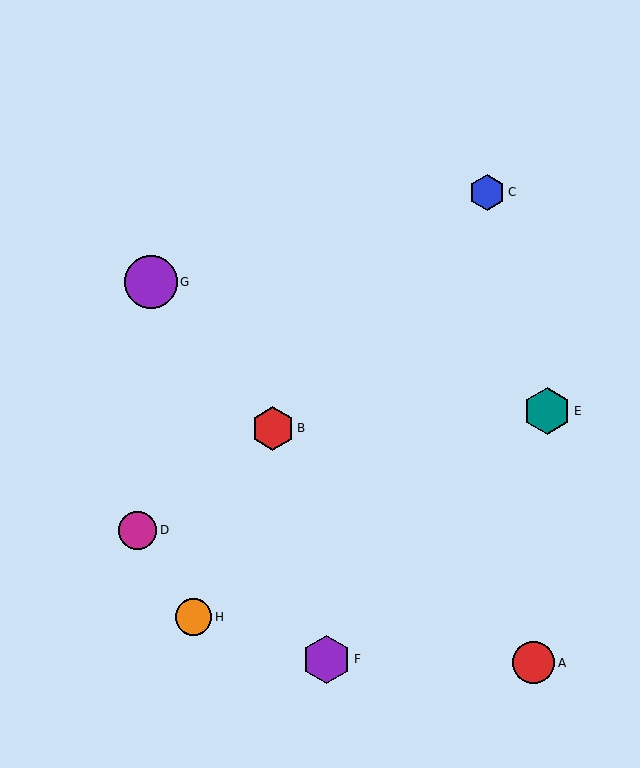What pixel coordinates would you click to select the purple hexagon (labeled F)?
Click at (326, 659) to select the purple hexagon F.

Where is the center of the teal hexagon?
The center of the teal hexagon is at (547, 411).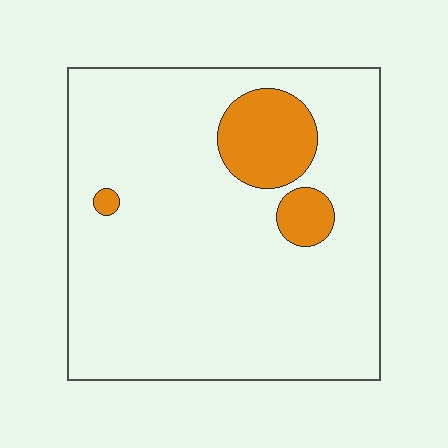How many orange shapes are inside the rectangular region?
3.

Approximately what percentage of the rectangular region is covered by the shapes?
Approximately 10%.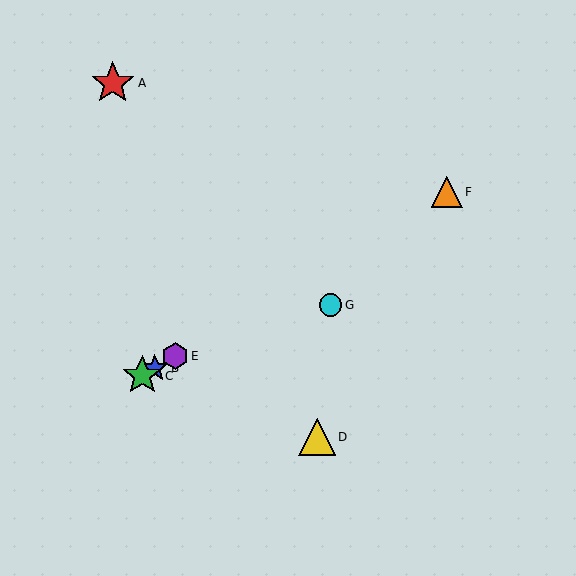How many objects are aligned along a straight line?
4 objects (B, C, E, F) are aligned along a straight line.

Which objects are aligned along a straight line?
Objects B, C, E, F are aligned along a straight line.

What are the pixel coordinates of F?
Object F is at (447, 192).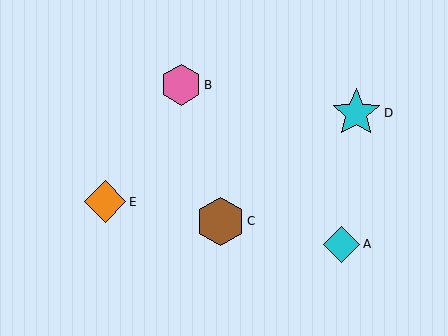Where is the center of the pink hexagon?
The center of the pink hexagon is at (181, 85).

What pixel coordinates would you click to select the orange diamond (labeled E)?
Click at (105, 202) to select the orange diamond E.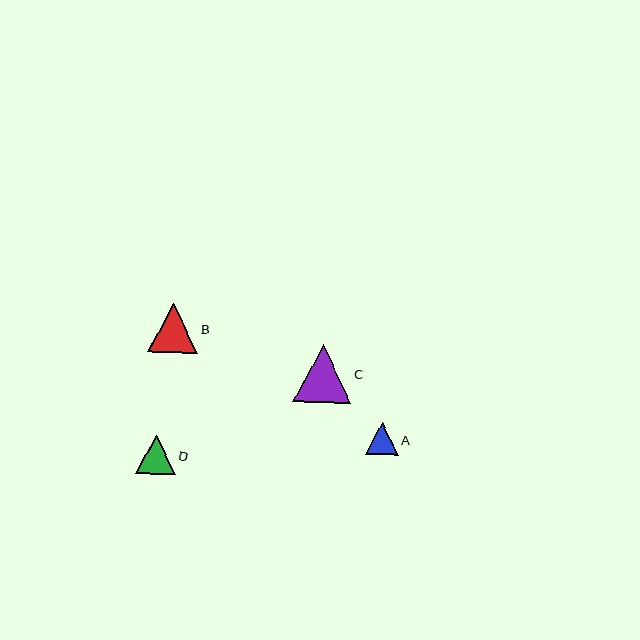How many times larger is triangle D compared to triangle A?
Triangle D is approximately 1.2 times the size of triangle A.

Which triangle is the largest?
Triangle C is the largest with a size of approximately 58 pixels.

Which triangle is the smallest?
Triangle A is the smallest with a size of approximately 33 pixels.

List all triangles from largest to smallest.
From largest to smallest: C, B, D, A.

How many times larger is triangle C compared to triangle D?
Triangle C is approximately 1.5 times the size of triangle D.